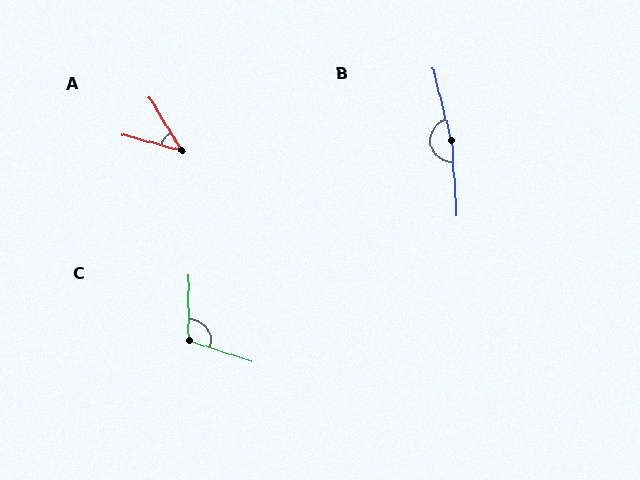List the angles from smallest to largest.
A (44°), C (108°), B (170°).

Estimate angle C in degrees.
Approximately 108 degrees.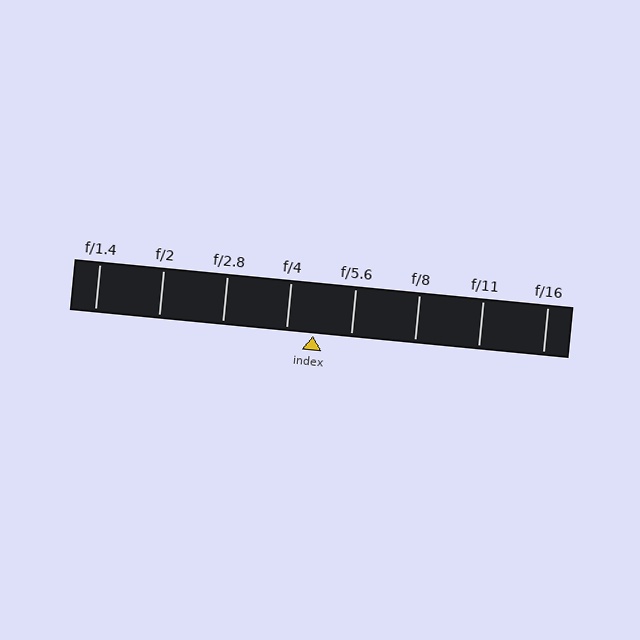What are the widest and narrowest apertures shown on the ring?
The widest aperture shown is f/1.4 and the narrowest is f/16.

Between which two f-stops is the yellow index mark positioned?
The index mark is between f/4 and f/5.6.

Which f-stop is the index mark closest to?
The index mark is closest to f/4.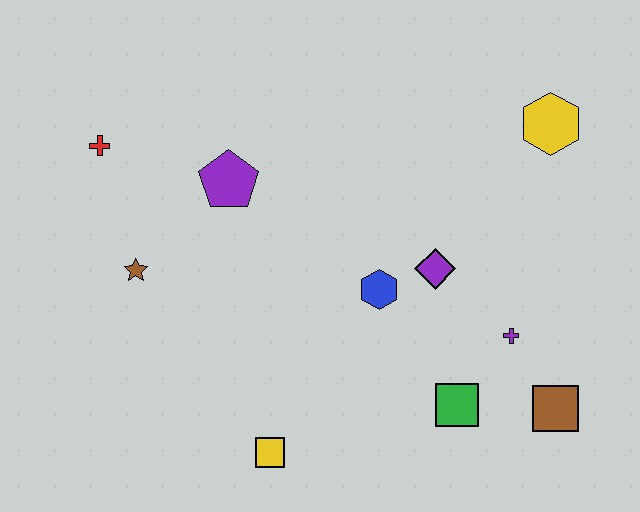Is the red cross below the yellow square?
No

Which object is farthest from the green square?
The red cross is farthest from the green square.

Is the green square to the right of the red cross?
Yes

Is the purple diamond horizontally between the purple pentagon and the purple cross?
Yes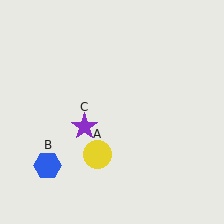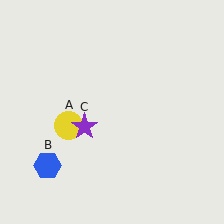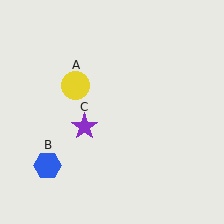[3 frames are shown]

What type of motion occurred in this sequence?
The yellow circle (object A) rotated clockwise around the center of the scene.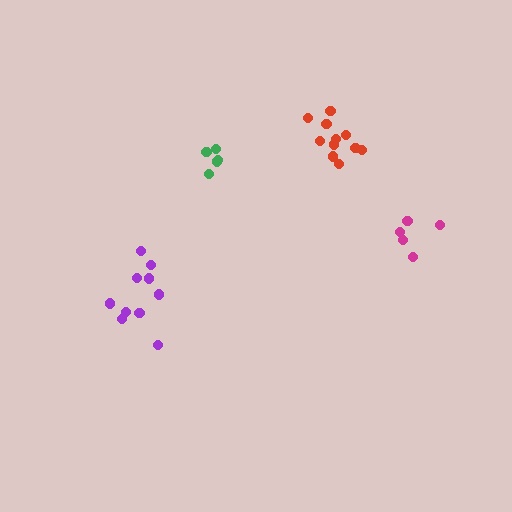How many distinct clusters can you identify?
There are 4 distinct clusters.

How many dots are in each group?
Group 1: 10 dots, Group 2: 11 dots, Group 3: 5 dots, Group 4: 5 dots (31 total).